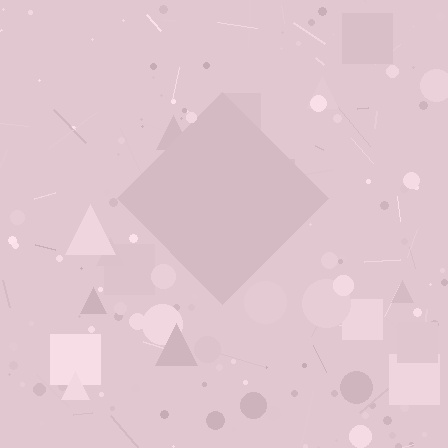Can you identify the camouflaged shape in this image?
The camouflaged shape is a diamond.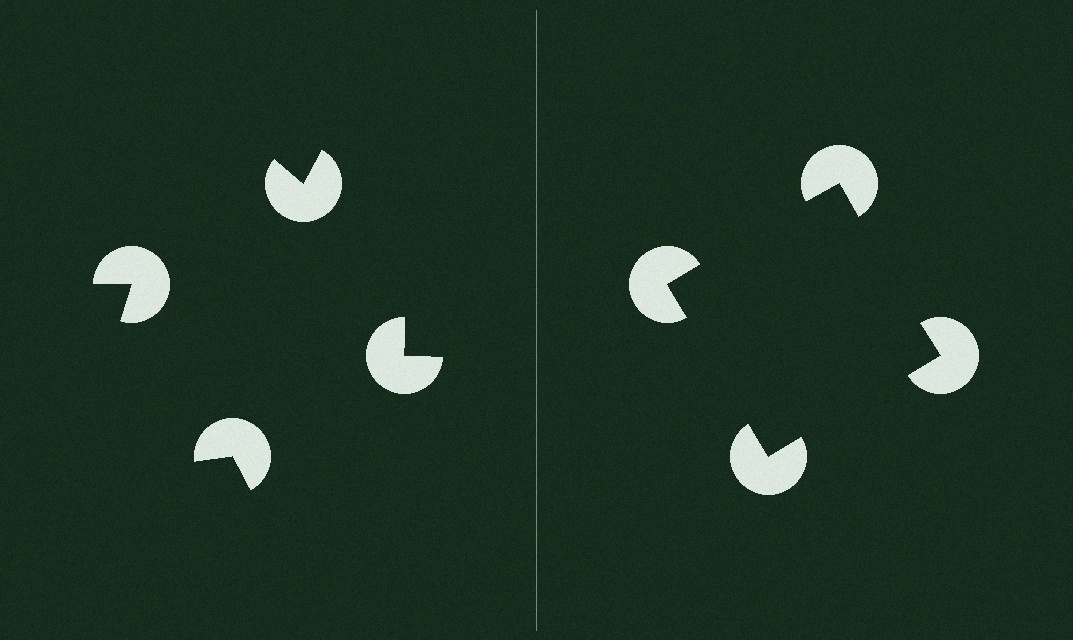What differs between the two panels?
The pac-man discs are positioned identically on both sides; only the wedge orientations differ. On the right they align to a square; on the left they are misaligned.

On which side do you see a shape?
An illusory square appears on the right side. On the left side the wedge cuts are rotated, so no coherent shape forms.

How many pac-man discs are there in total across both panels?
8 — 4 on each side.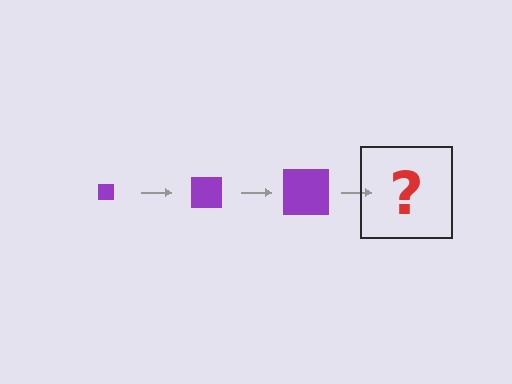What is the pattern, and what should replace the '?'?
The pattern is that the square gets progressively larger each step. The '?' should be a purple square, larger than the previous one.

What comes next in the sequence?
The next element should be a purple square, larger than the previous one.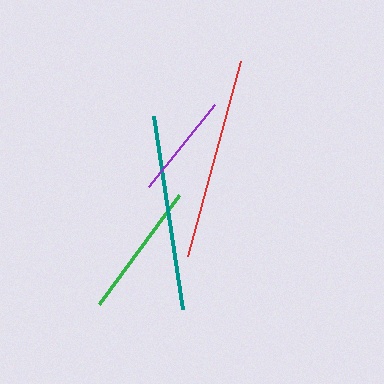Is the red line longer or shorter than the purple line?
The red line is longer than the purple line.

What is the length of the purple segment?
The purple segment is approximately 105 pixels long.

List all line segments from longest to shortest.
From longest to shortest: red, teal, green, purple.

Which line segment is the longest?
The red line is the longest at approximately 202 pixels.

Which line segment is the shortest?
The purple line is the shortest at approximately 105 pixels.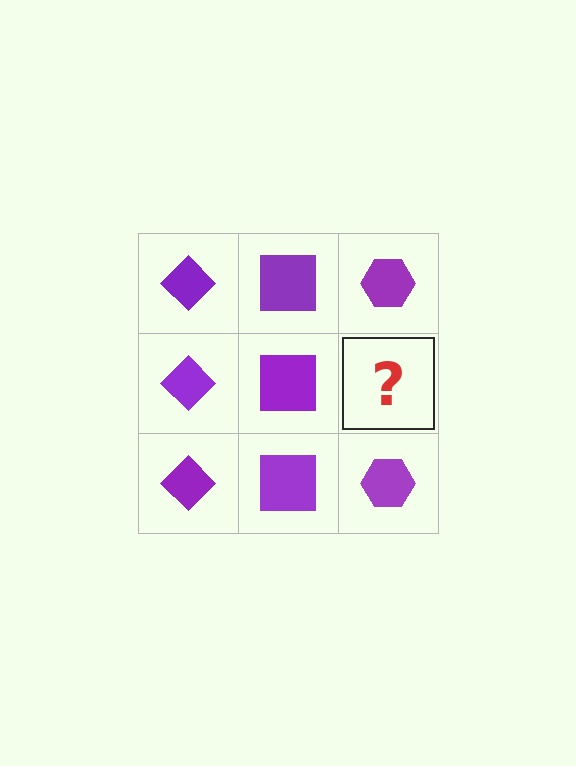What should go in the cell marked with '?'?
The missing cell should contain a purple hexagon.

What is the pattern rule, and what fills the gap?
The rule is that each column has a consistent shape. The gap should be filled with a purple hexagon.